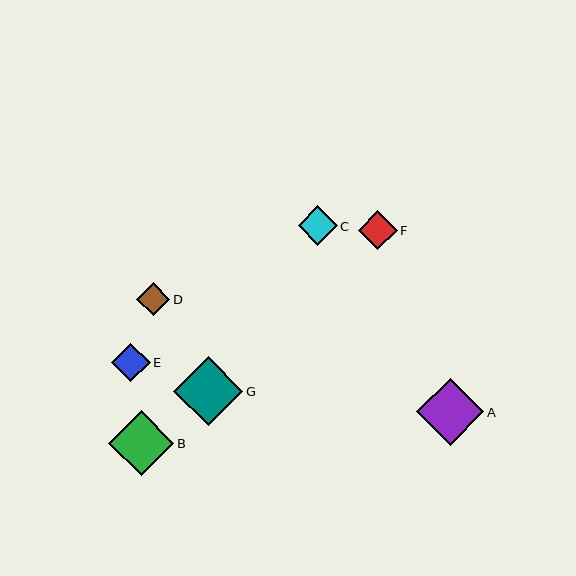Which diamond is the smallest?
Diamond D is the smallest with a size of approximately 33 pixels.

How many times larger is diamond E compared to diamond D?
Diamond E is approximately 1.2 times the size of diamond D.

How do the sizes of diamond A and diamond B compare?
Diamond A and diamond B are approximately the same size.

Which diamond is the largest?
Diamond G is the largest with a size of approximately 69 pixels.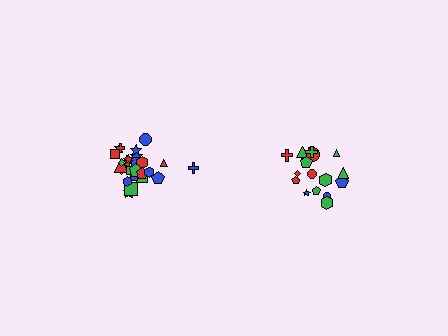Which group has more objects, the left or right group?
The left group.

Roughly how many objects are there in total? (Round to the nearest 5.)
Roughly 45 objects in total.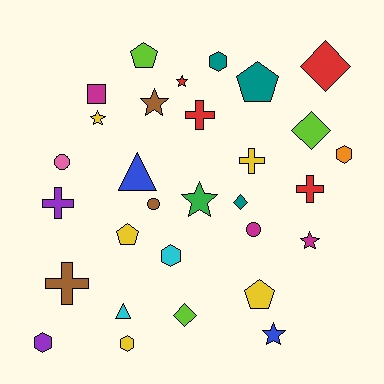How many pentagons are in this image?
There are 4 pentagons.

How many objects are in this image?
There are 30 objects.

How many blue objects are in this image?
There are 2 blue objects.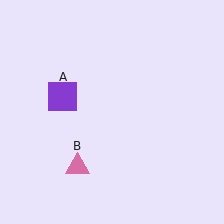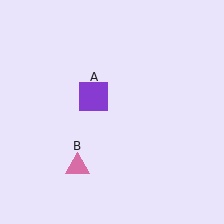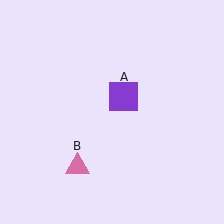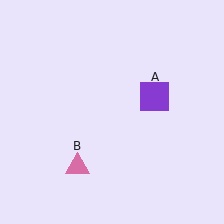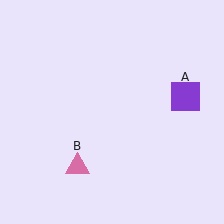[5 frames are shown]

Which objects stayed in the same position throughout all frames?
Pink triangle (object B) remained stationary.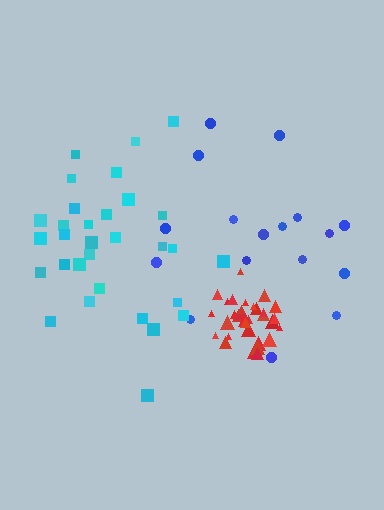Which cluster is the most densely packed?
Red.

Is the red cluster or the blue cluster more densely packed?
Red.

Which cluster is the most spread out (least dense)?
Blue.